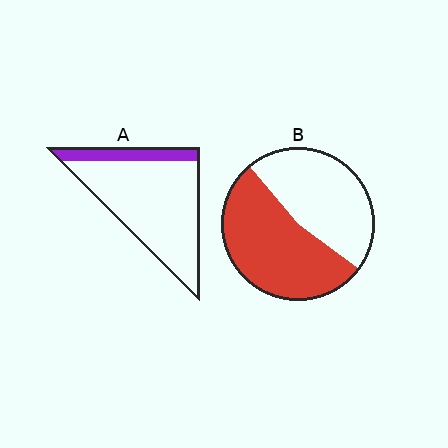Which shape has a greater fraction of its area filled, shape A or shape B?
Shape B.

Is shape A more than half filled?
No.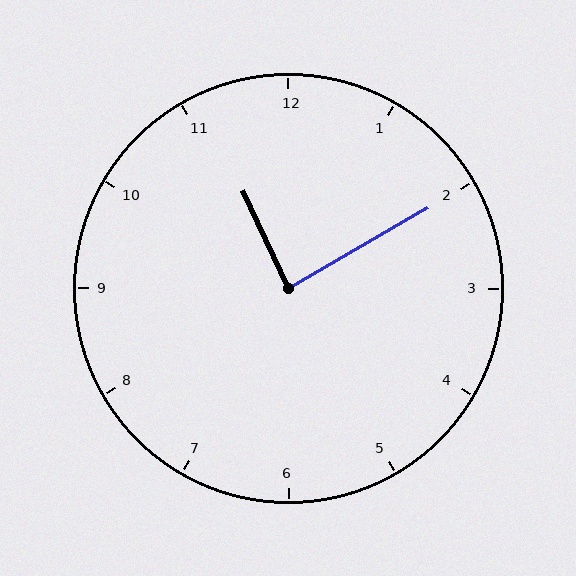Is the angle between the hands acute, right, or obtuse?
It is right.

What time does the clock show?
11:10.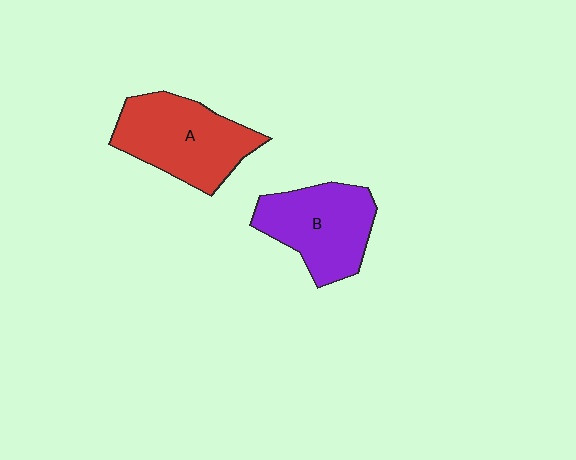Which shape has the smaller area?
Shape B (purple).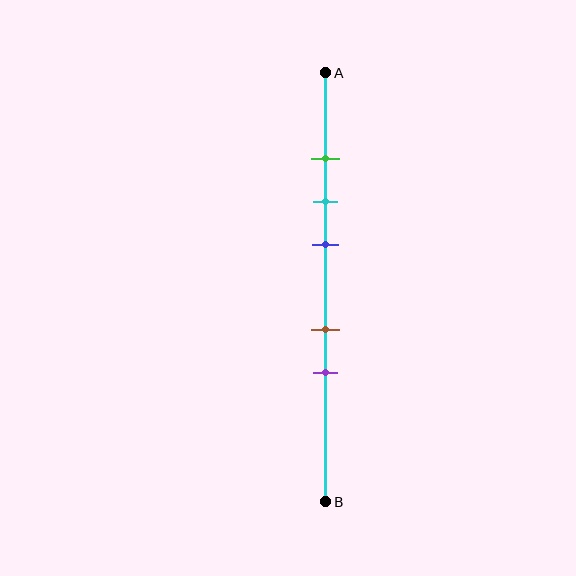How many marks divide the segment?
There are 5 marks dividing the segment.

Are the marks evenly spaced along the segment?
No, the marks are not evenly spaced.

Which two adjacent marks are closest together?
The green and cyan marks are the closest adjacent pair.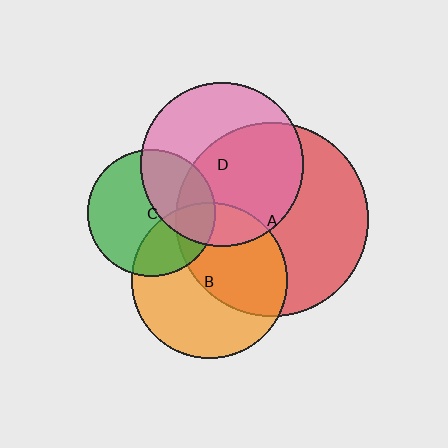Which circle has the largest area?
Circle A (red).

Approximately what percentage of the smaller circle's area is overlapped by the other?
Approximately 40%.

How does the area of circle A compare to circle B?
Approximately 1.5 times.